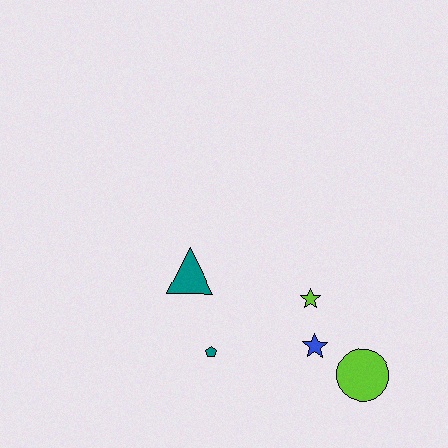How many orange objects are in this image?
There are no orange objects.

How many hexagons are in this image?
There are no hexagons.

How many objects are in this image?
There are 5 objects.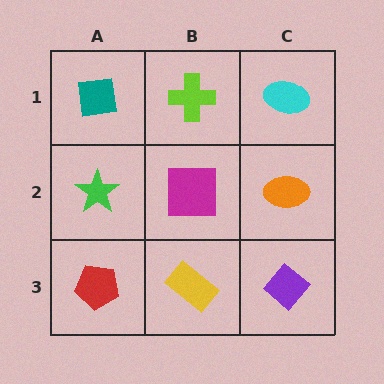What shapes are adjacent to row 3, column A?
A green star (row 2, column A), a yellow rectangle (row 3, column B).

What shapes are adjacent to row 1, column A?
A green star (row 2, column A), a lime cross (row 1, column B).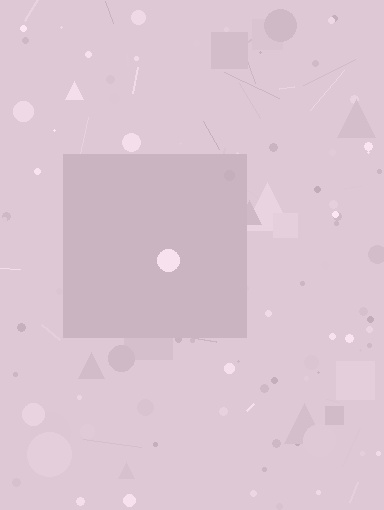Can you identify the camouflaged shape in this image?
The camouflaged shape is a square.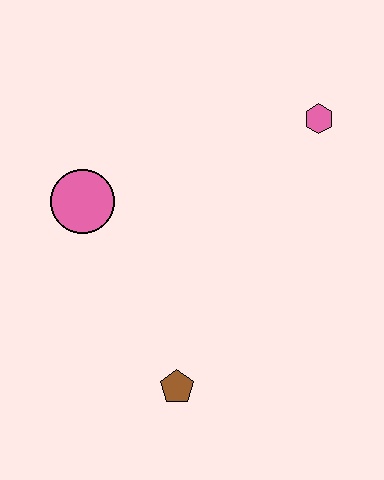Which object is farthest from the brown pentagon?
The pink hexagon is farthest from the brown pentagon.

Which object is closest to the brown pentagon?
The pink circle is closest to the brown pentagon.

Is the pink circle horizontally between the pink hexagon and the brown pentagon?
No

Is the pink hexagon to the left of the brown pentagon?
No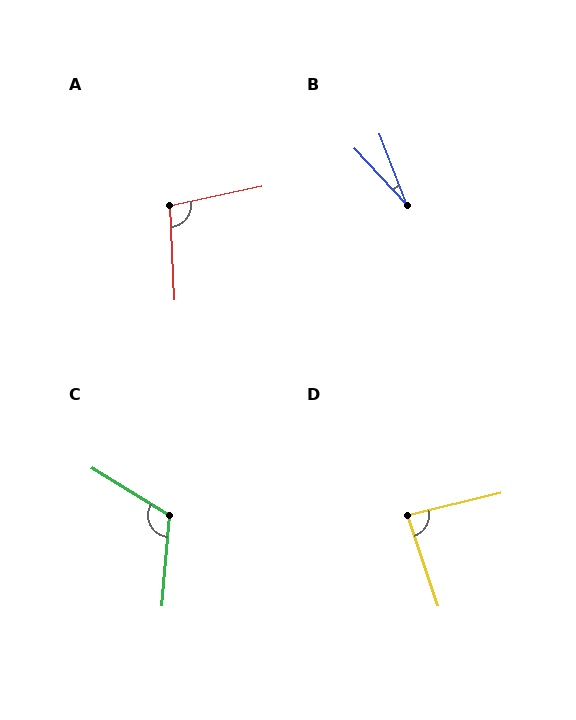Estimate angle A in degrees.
Approximately 100 degrees.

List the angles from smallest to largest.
B (22°), D (84°), A (100°), C (117°).